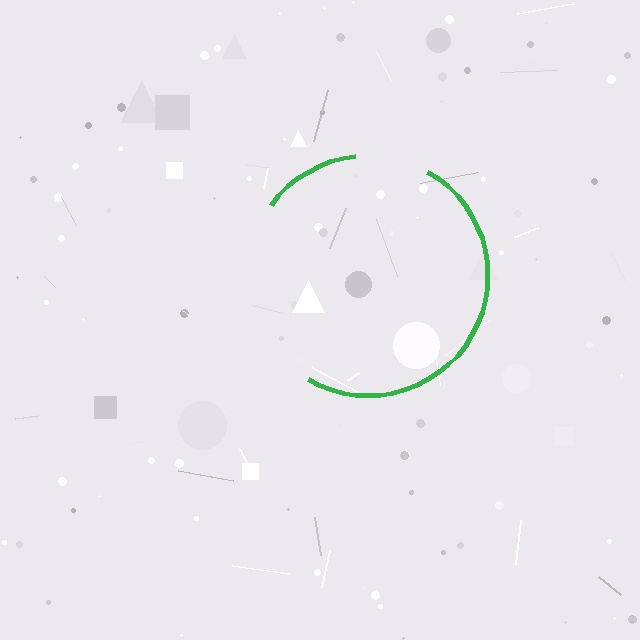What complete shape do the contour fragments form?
The contour fragments form a circle.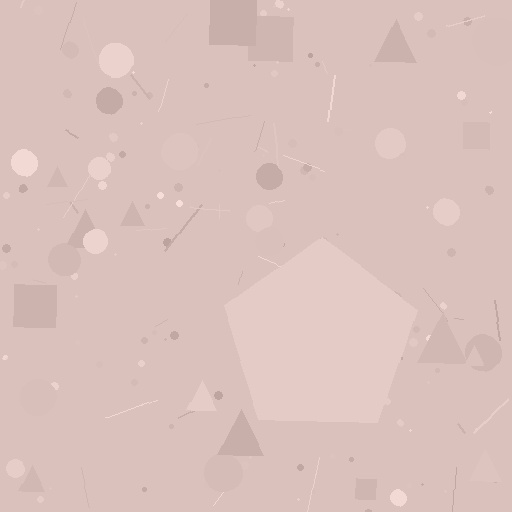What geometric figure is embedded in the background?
A pentagon is embedded in the background.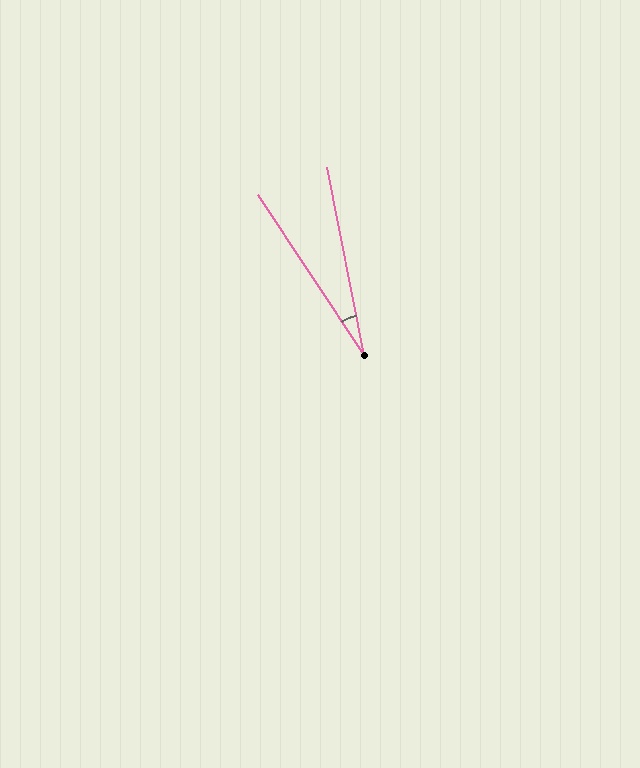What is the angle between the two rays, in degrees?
Approximately 22 degrees.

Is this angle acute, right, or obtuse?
It is acute.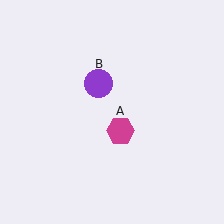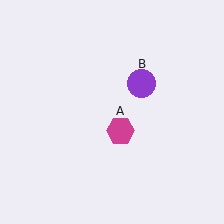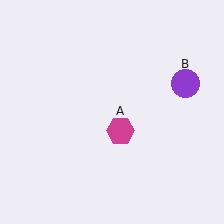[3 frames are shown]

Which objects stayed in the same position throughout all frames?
Magenta hexagon (object A) remained stationary.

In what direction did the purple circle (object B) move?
The purple circle (object B) moved right.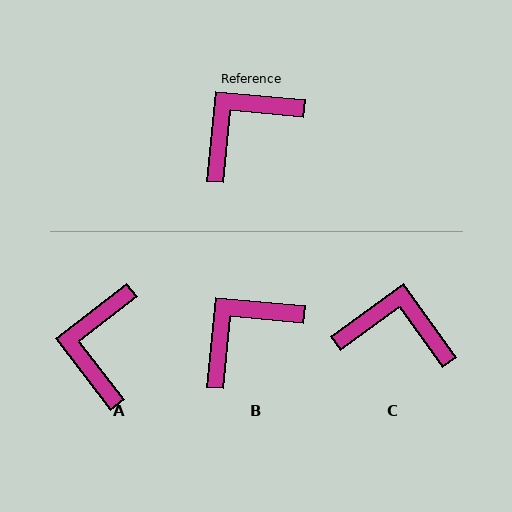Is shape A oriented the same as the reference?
No, it is off by about 43 degrees.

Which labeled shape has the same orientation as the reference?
B.